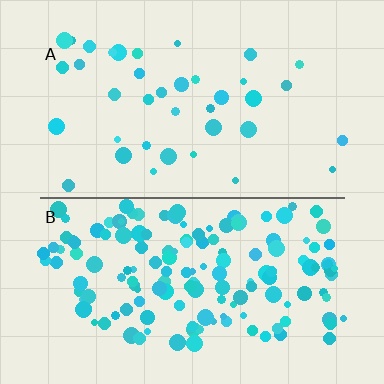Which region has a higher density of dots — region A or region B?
B (the bottom).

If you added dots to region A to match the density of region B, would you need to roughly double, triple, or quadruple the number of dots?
Approximately quadruple.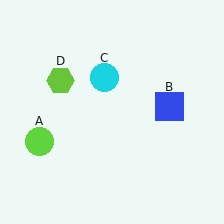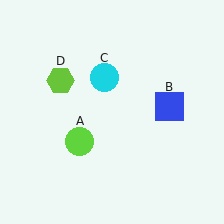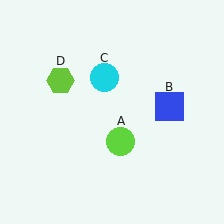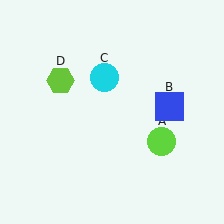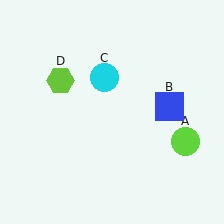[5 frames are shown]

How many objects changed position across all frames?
1 object changed position: lime circle (object A).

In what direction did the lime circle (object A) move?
The lime circle (object A) moved right.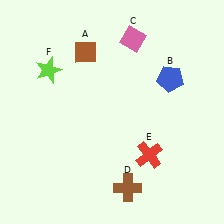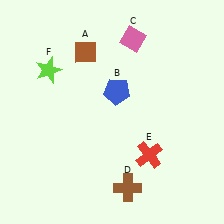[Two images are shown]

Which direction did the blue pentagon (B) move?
The blue pentagon (B) moved left.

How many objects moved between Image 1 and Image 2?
1 object moved between the two images.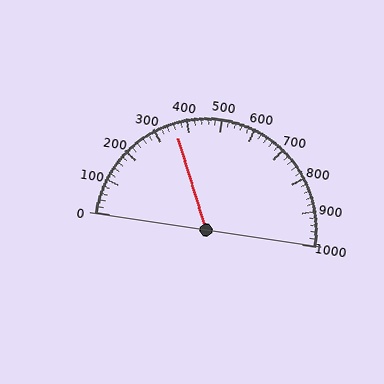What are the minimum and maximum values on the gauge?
The gauge ranges from 0 to 1000.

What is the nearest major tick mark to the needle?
The nearest major tick mark is 400.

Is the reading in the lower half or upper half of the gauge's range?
The reading is in the lower half of the range (0 to 1000).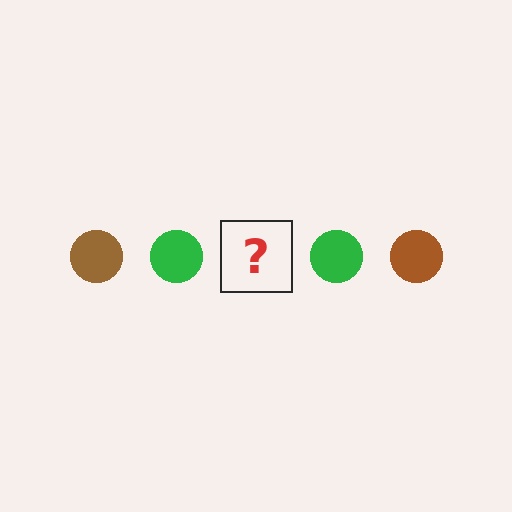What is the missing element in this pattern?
The missing element is a brown circle.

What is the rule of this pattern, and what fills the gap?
The rule is that the pattern cycles through brown, green circles. The gap should be filled with a brown circle.